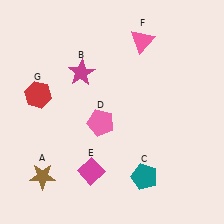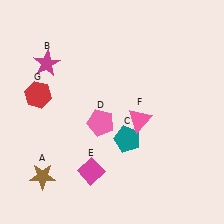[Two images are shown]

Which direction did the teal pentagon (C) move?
The teal pentagon (C) moved up.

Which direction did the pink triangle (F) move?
The pink triangle (F) moved down.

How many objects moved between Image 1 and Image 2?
3 objects moved between the two images.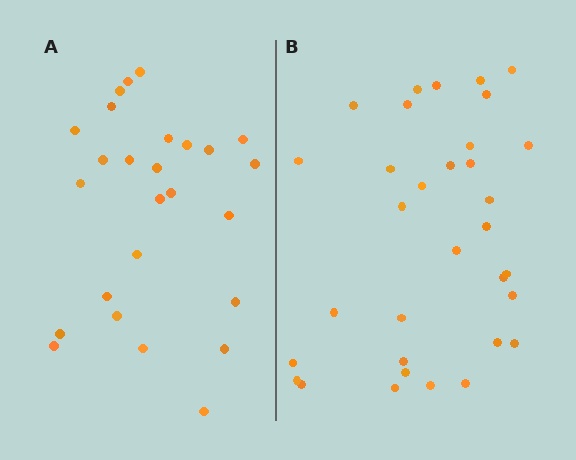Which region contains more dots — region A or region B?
Region B (the right region) has more dots.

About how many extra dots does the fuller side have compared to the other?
Region B has roughly 8 or so more dots than region A.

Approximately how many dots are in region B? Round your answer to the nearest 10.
About 30 dots. (The exact count is 33, which rounds to 30.)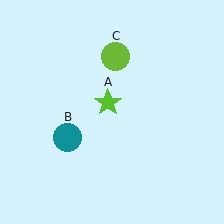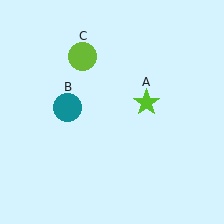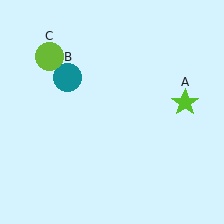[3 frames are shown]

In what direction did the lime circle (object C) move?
The lime circle (object C) moved left.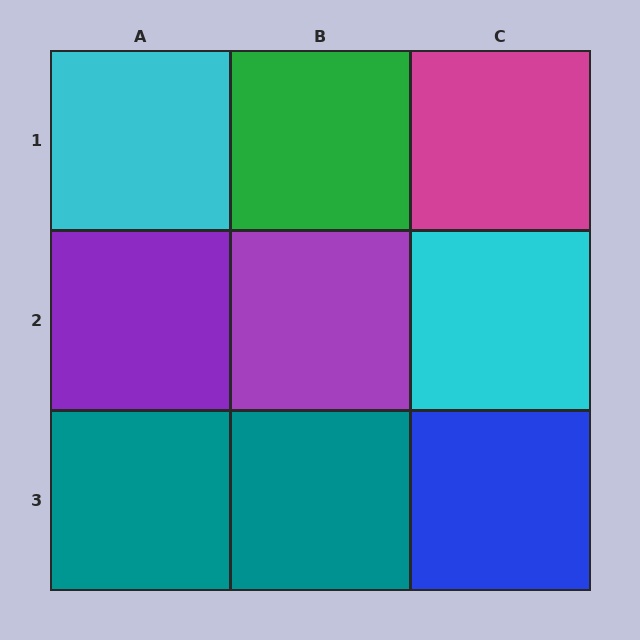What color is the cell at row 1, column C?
Magenta.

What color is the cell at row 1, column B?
Green.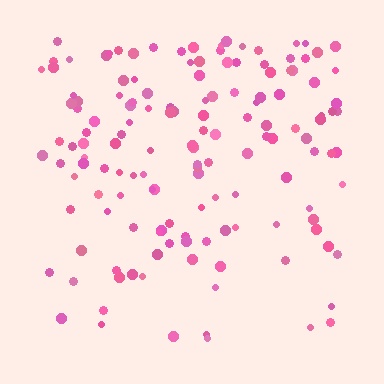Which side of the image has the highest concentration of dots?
The top.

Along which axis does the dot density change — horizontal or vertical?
Vertical.